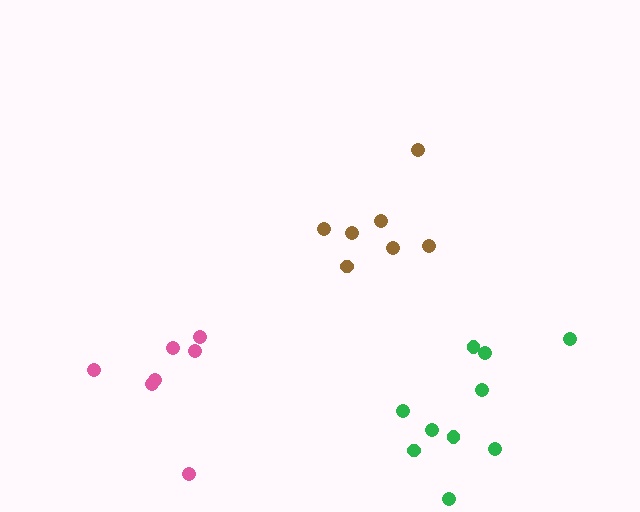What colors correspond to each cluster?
The clusters are colored: green, brown, pink.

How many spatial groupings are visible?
There are 3 spatial groupings.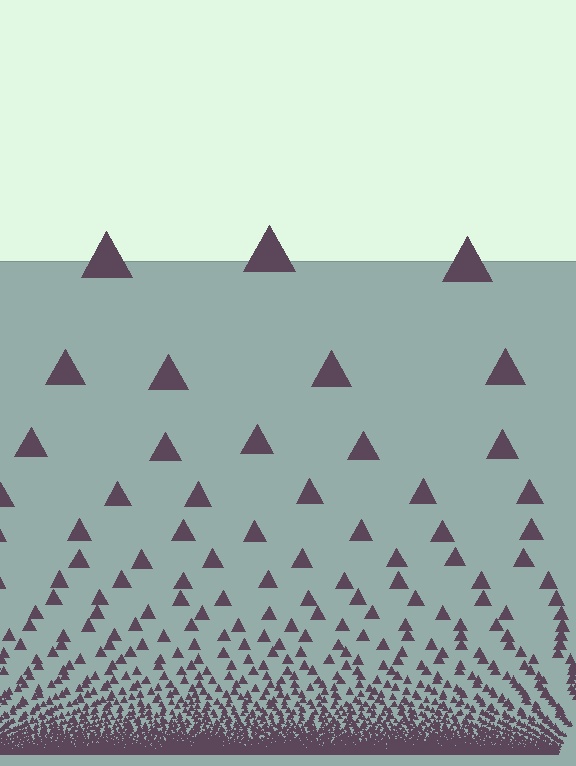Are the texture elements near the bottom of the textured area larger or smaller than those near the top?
Smaller. The gradient is inverted — elements near the bottom are smaller and denser.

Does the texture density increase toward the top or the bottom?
Density increases toward the bottom.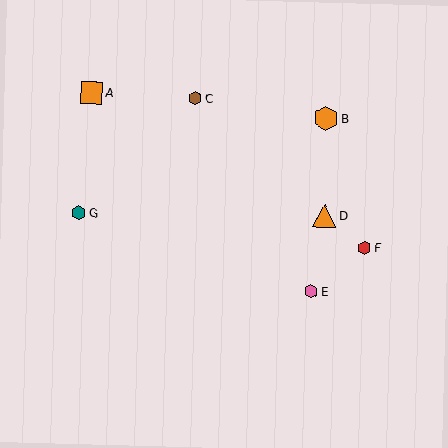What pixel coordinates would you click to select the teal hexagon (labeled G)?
Click at (79, 213) to select the teal hexagon G.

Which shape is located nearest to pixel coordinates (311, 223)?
The orange triangle (labeled D) at (324, 216) is nearest to that location.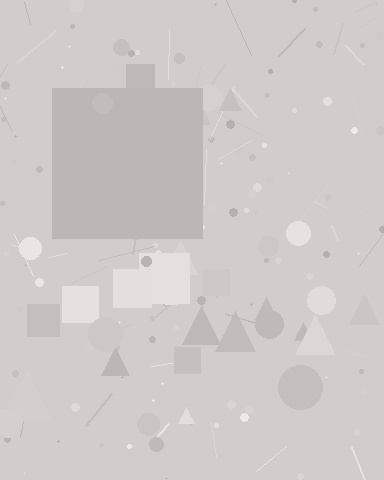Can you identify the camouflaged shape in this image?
The camouflaged shape is a square.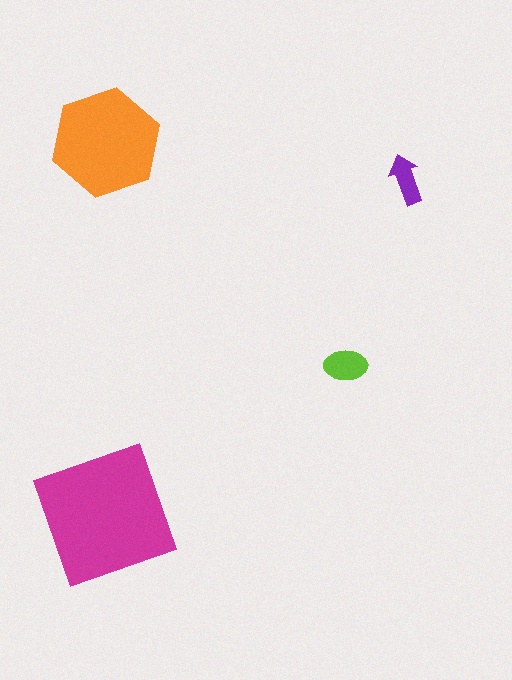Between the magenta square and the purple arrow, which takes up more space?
The magenta square.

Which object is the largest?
The magenta square.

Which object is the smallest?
The purple arrow.